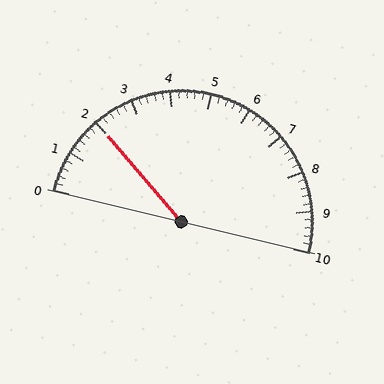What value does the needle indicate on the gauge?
The needle indicates approximately 2.0.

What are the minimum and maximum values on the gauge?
The gauge ranges from 0 to 10.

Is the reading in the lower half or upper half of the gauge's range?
The reading is in the lower half of the range (0 to 10).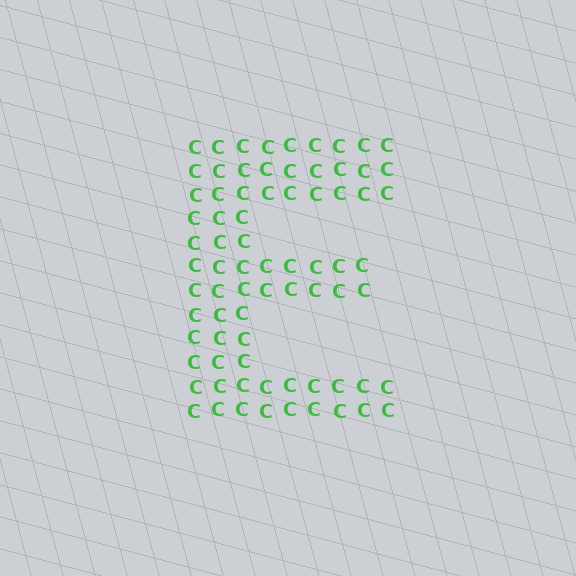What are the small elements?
The small elements are letter C's.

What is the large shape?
The large shape is the letter E.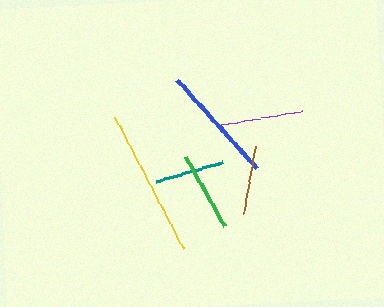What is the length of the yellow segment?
The yellow segment is approximately 148 pixels long.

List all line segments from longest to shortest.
From longest to shortest: yellow, blue, purple, green, teal, brown.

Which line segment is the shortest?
The brown line is the shortest at approximately 68 pixels.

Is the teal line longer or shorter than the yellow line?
The yellow line is longer than the teal line.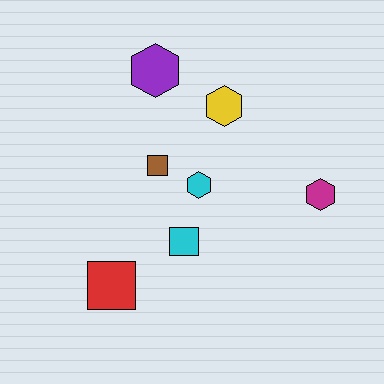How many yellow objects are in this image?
There is 1 yellow object.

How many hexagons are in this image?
There are 4 hexagons.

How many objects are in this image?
There are 7 objects.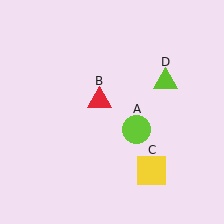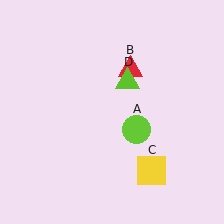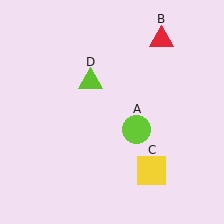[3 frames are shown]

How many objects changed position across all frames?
2 objects changed position: red triangle (object B), lime triangle (object D).